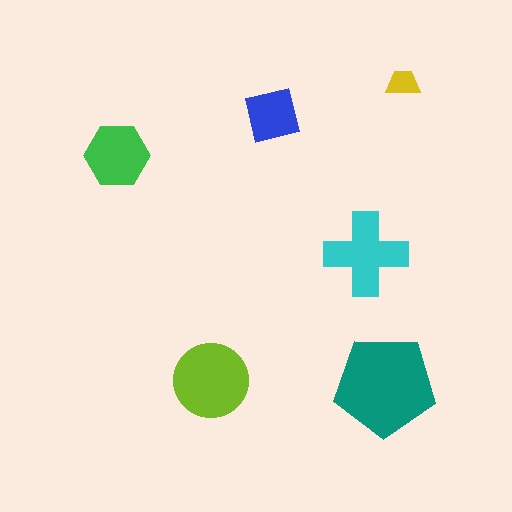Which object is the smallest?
The yellow trapezoid.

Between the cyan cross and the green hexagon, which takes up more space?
The cyan cross.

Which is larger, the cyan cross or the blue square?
The cyan cross.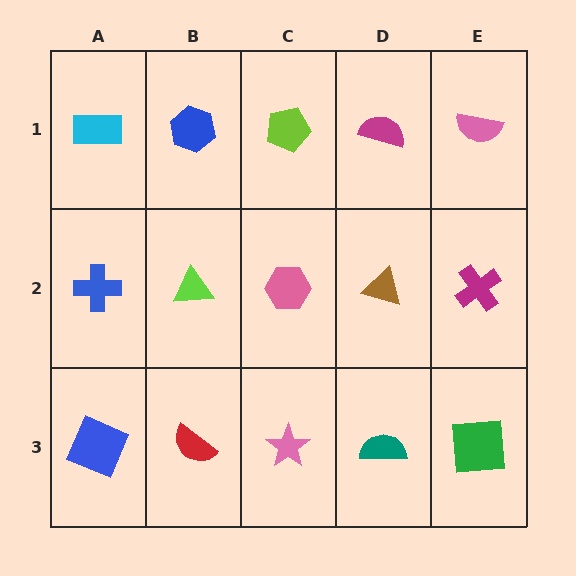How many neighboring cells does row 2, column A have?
3.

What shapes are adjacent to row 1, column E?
A magenta cross (row 2, column E), a magenta semicircle (row 1, column D).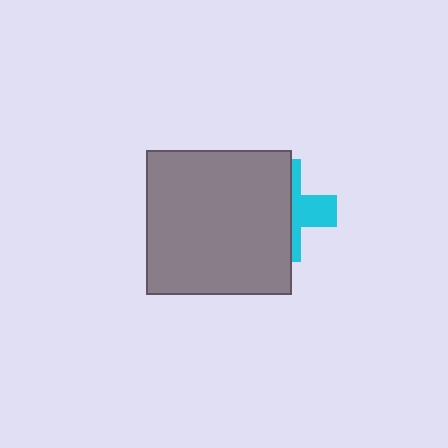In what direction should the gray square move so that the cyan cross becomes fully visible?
The gray square should move left. That is the shortest direction to clear the overlap and leave the cyan cross fully visible.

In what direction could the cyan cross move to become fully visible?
The cyan cross could move right. That would shift it out from behind the gray square entirely.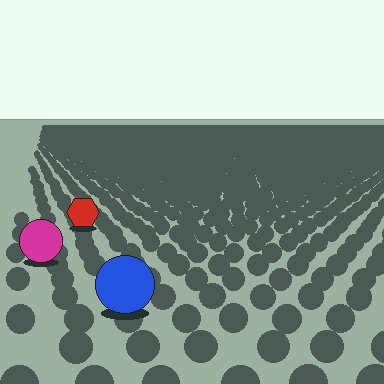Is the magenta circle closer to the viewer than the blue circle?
No. The blue circle is closer — you can tell from the texture gradient: the ground texture is coarser near it.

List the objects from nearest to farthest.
From nearest to farthest: the blue circle, the magenta circle, the red hexagon.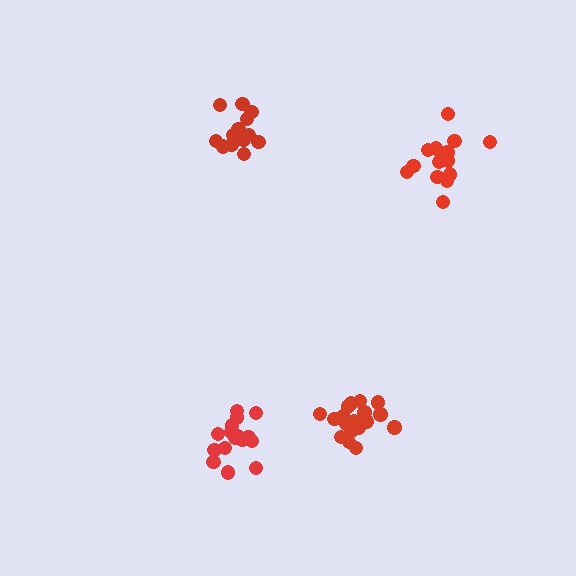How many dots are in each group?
Group 1: 14 dots, Group 2: 16 dots, Group 3: 16 dots, Group 4: 19 dots (65 total).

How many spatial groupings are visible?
There are 4 spatial groupings.